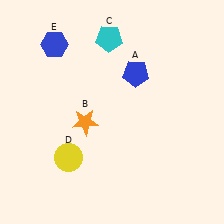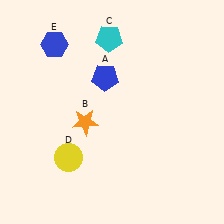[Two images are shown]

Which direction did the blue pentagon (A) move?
The blue pentagon (A) moved left.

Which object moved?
The blue pentagon (A) moved left.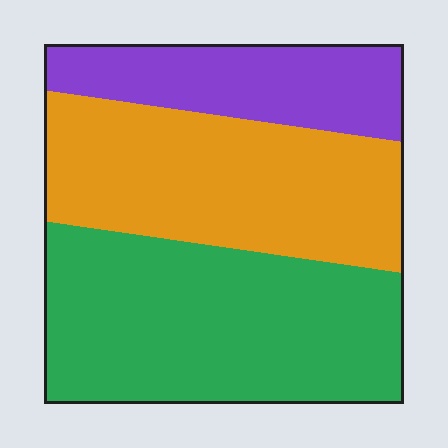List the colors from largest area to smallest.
From largest to smallest: green, orange, purple.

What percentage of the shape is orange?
Orange covers around 35% of the shape.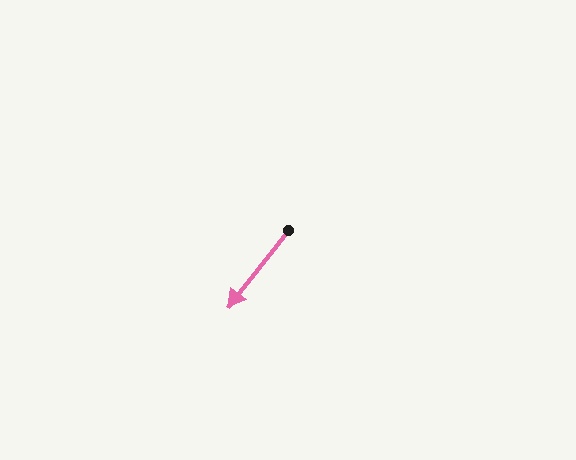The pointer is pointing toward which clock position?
Roughly 7 o'clock.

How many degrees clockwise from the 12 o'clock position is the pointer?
Approximately 218 degrees.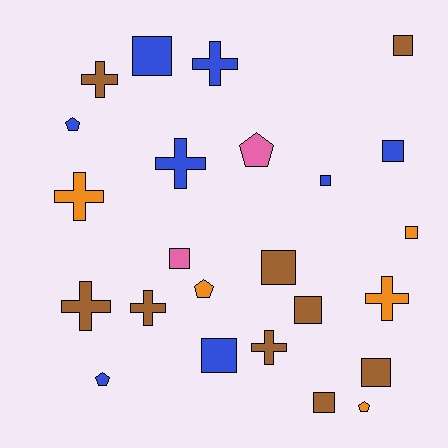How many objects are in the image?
There are 24 objects.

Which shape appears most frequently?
Square, with 11 objects.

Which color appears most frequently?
Brown, with 9 objects.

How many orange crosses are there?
There are 2 orange crosses.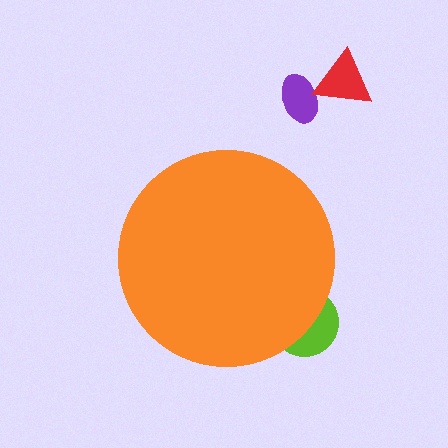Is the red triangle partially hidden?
No, the red triangle is fully visible.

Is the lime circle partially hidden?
Yes, the lime circle is partially hidden behind the orange circle.